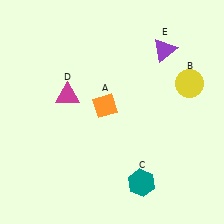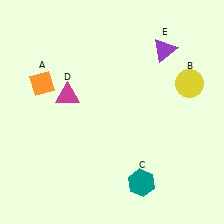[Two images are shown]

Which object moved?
The orange diamond (A) moved left.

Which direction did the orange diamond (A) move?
The orange diamond (A) moved left.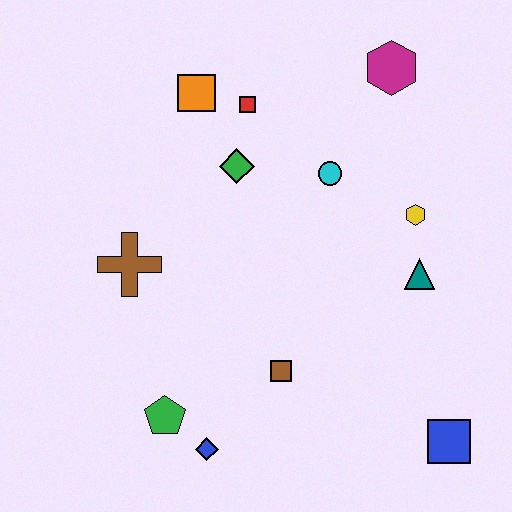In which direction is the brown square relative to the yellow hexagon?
The brown square is below the yellow hexagon.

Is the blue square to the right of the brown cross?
Yes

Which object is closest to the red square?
The orange square is closest to the red square.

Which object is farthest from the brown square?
The magenta hexagon is farthest from the brown square.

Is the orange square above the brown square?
Yes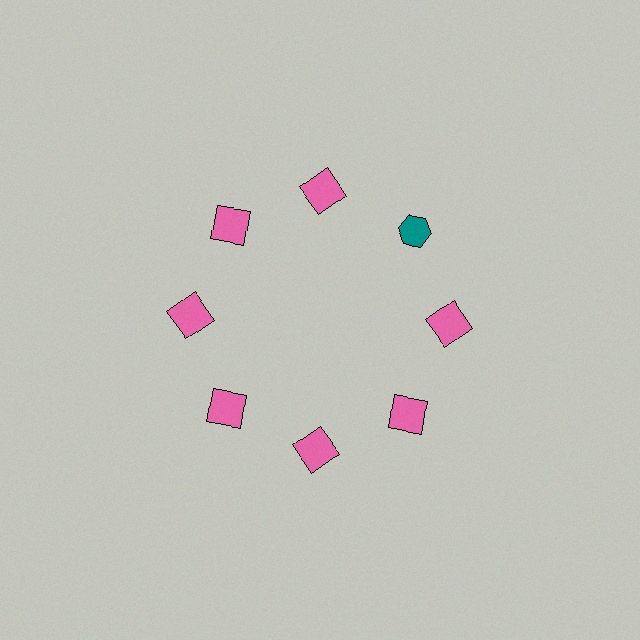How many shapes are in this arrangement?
There are 8 shapes arranged in a ring pattern.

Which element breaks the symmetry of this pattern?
The teal hexagon at roughly the 2 o'clock position breaks the symmetry. All other shapes are pink squares.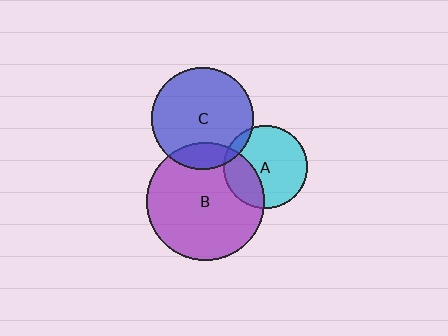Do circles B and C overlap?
Yes.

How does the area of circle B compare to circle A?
Approximately 2.0 times.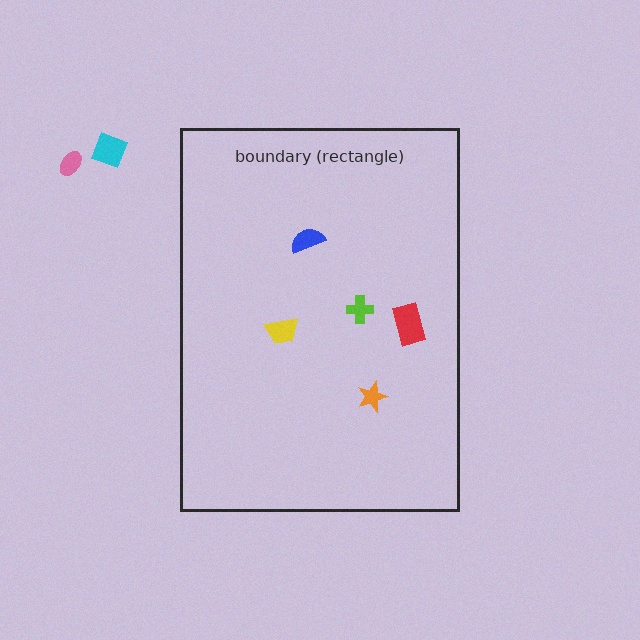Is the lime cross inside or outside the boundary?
Inside.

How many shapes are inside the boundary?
5 inside, 2 outside.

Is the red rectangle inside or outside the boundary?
Inside.